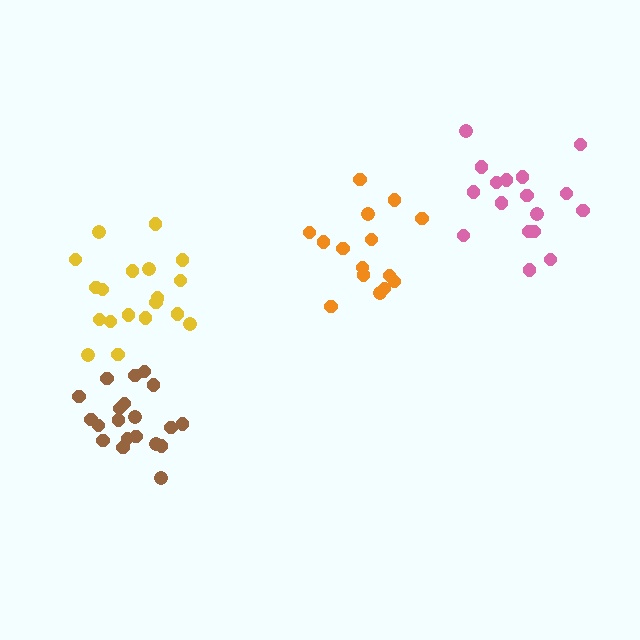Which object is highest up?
The pink cluster is topmost.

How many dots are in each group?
Group 1: 17 dots, Group 2: 19 dots, Group 3: 20 dots, Group 4: 15 dots (71 total).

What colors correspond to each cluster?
The clusters are colored: pink, yellow, brown, orange.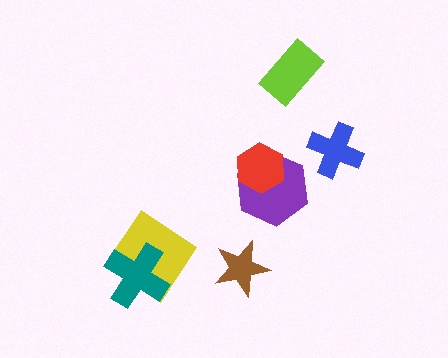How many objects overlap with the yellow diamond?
1 object overlaps with the yellow diamond.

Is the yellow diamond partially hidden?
Yes, it is partially covered by another shape.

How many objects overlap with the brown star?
0 objects overlap with the brown star.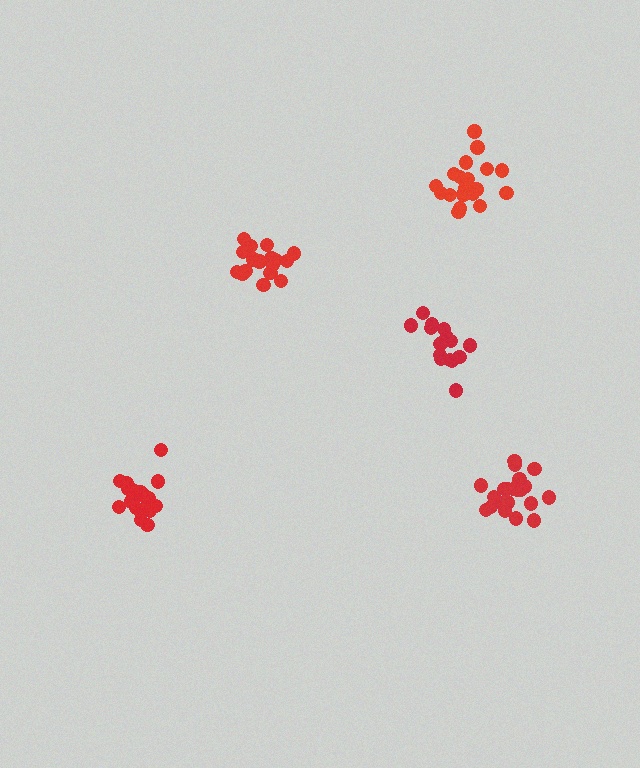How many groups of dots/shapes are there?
There are 5 groups.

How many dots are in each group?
Group 1: 18 dots, Group 2: 18 dots, Group 3: 20 dots, Group 4: 21 dots, Group 5: 16 dots (93 total).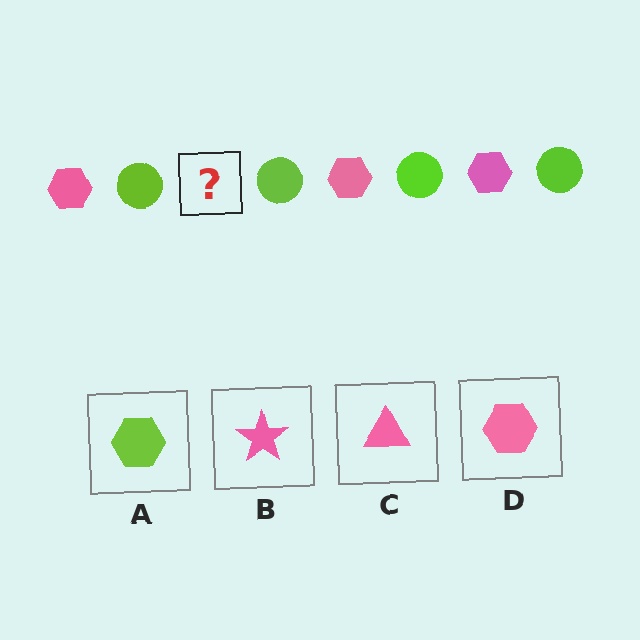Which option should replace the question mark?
Option D.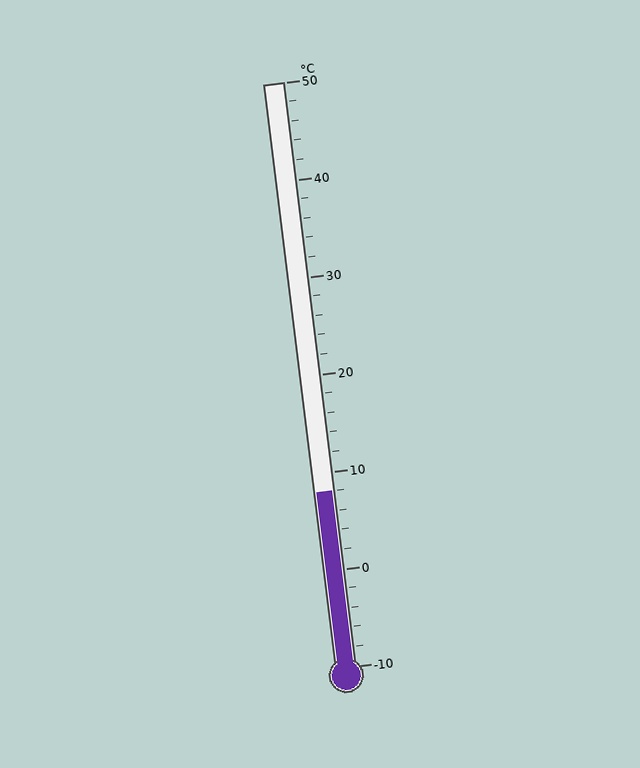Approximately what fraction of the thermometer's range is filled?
The thermometer is filled to approximately 30% of its range.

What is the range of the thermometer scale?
The thermometer scale ranges from -10°C to 50°C.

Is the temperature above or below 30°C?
The temperature is below 30°C.